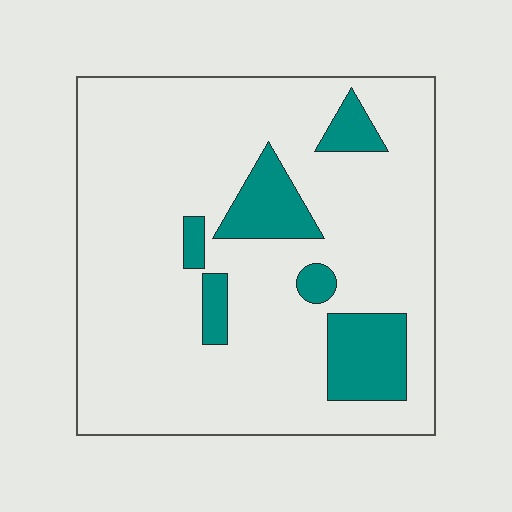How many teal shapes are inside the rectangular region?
6.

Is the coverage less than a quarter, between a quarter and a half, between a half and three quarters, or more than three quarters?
Less than a quarter.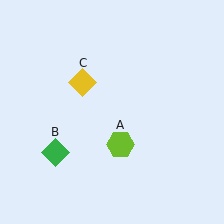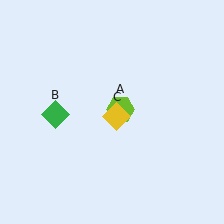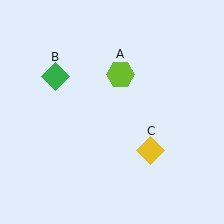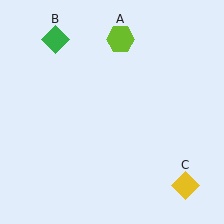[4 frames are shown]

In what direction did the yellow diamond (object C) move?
The yellow diamond (object C) moved down and to the right.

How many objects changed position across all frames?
3 objects changed position: lime hexagon (object A), green diamond (object B), yellow diamond (object C).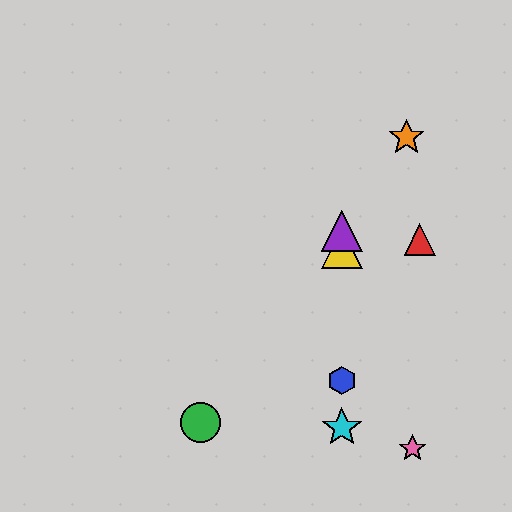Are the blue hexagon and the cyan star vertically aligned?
Yes, both are at x≈342.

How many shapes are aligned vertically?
4 shapes (the blue hexagon, the yellow triangle, the purple triangle, the cyan star) are aligned vertically.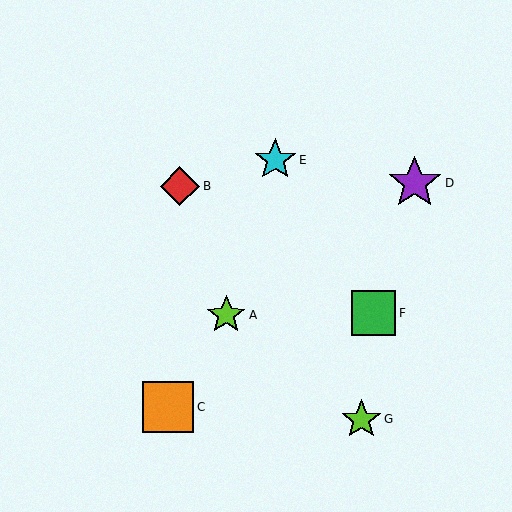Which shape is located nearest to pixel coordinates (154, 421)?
The orange square (labeled C) at (168, 407) is nearest to that location.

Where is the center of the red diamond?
The center of the red diamond is at (180, 186).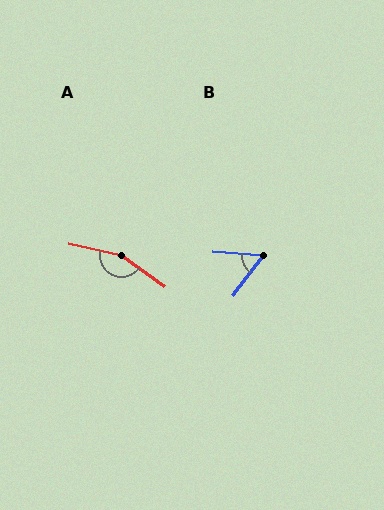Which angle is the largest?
A, at approximately 157 degrees.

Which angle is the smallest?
B, at approximately 56 degrees.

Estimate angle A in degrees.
Approximately 157 degrees.